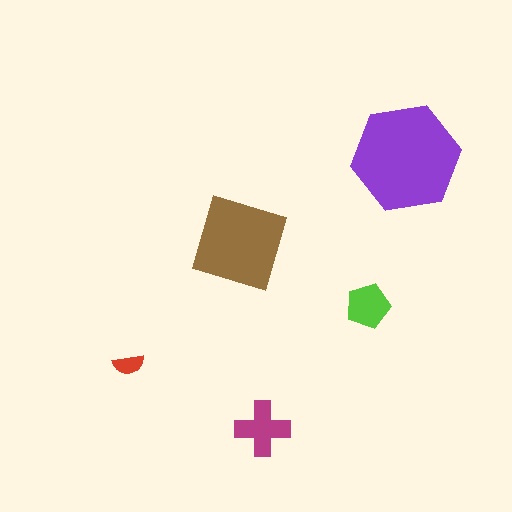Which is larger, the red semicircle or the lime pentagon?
The lime pentagon.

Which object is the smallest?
The red semicircle.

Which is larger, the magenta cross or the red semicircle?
The magenta cross.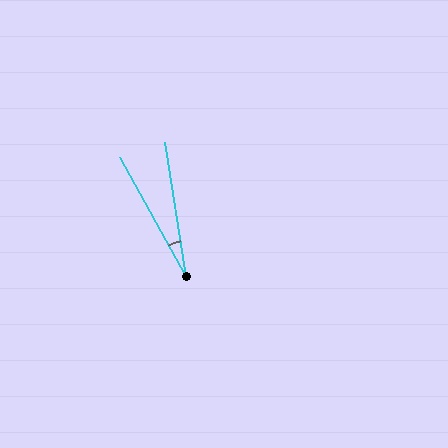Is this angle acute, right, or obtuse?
It is acute.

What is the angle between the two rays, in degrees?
Approximately 20 degrees.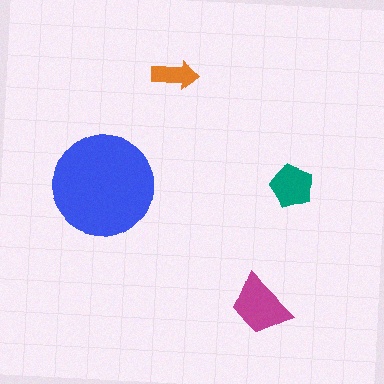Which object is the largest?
The blue circle.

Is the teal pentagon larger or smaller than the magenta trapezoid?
Smaller.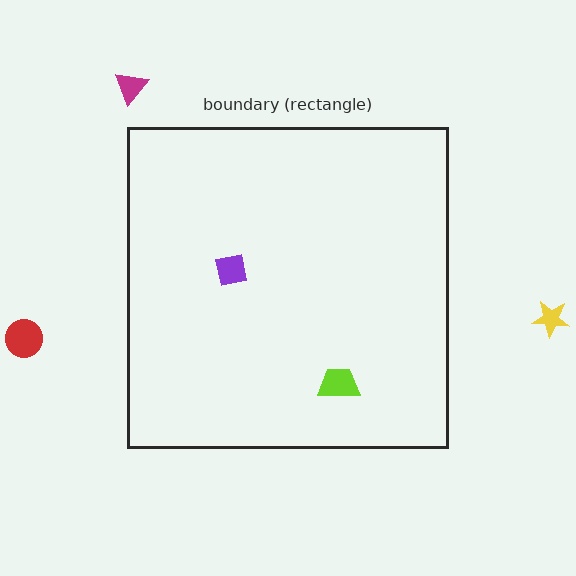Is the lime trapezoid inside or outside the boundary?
Inside.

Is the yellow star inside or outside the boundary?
Outside.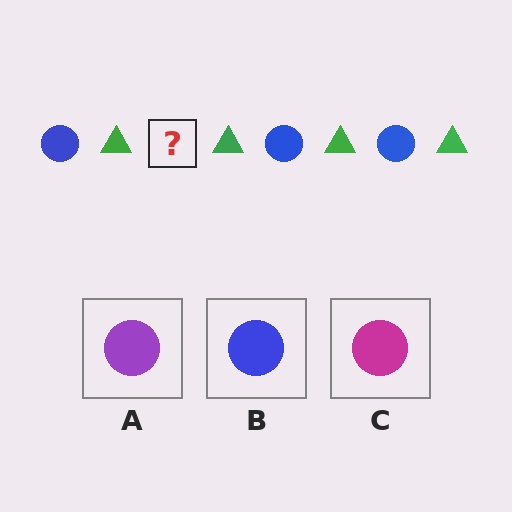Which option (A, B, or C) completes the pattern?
B.